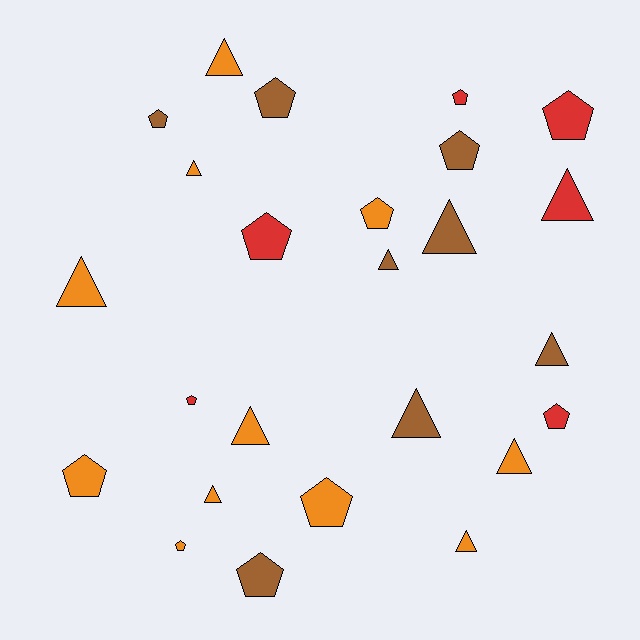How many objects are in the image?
There are 25 objects.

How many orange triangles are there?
There are 7 orange triangles.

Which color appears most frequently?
Orange, with 11 objects.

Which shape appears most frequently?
Pentagon, with 13 objects.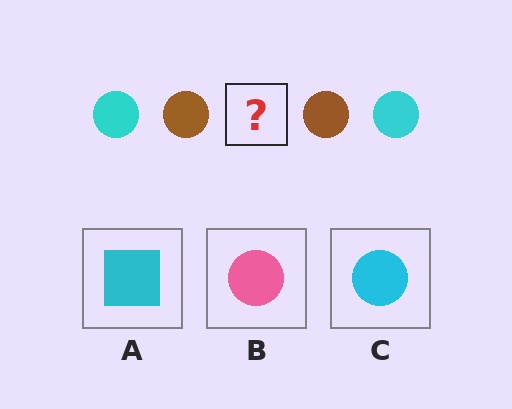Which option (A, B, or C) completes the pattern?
C.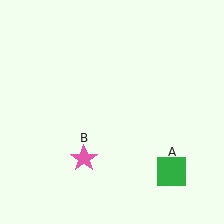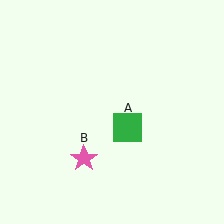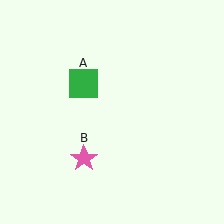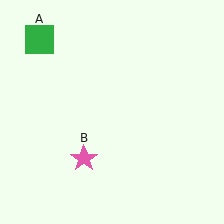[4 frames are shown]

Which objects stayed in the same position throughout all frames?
Pink star (object B) remained stationary.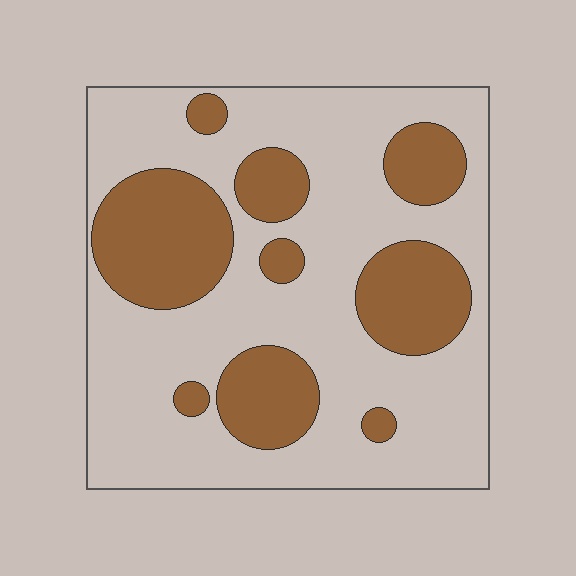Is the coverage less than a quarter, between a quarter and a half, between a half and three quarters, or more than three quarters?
Between a quarter and a half.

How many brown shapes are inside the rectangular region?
9.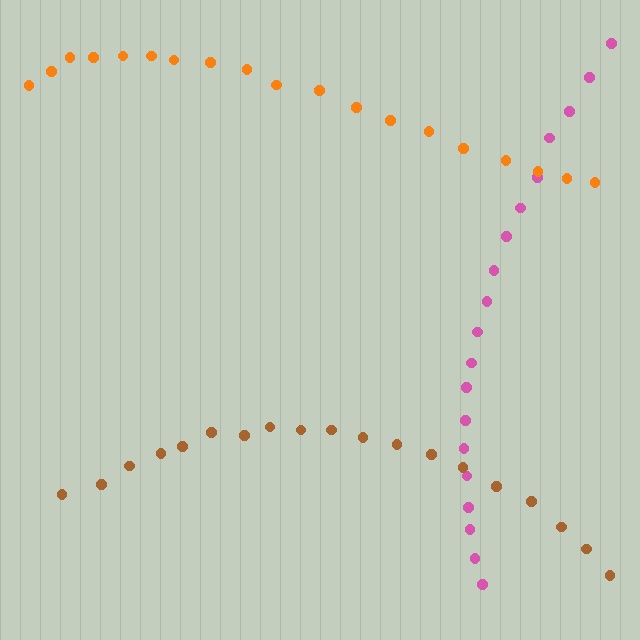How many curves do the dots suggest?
There are 3 distinct paths.